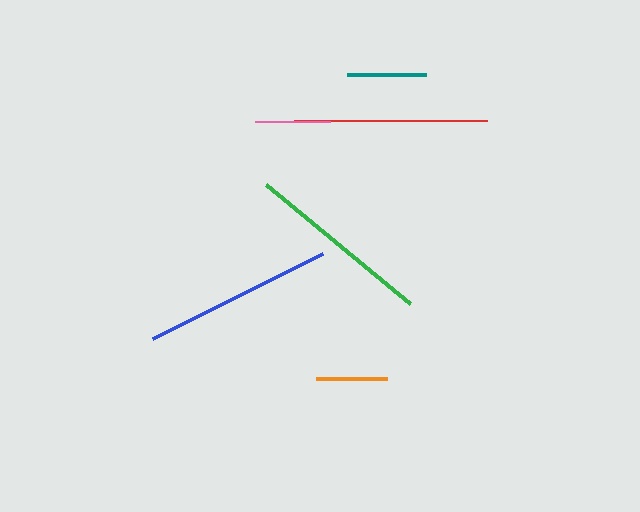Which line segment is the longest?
The red line is the longest at approximately 194 pixels.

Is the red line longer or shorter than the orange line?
The red line is longer than the orange line.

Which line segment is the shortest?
The orange line is the shortest at approximately 71 pixels.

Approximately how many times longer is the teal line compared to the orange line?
The teal line is approximately 1.1 times the length of the orange line.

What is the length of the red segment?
The red segment is approximately 194 pixels long.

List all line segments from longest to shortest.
From longest to shortest: red, blue, green, teal, pink, orange.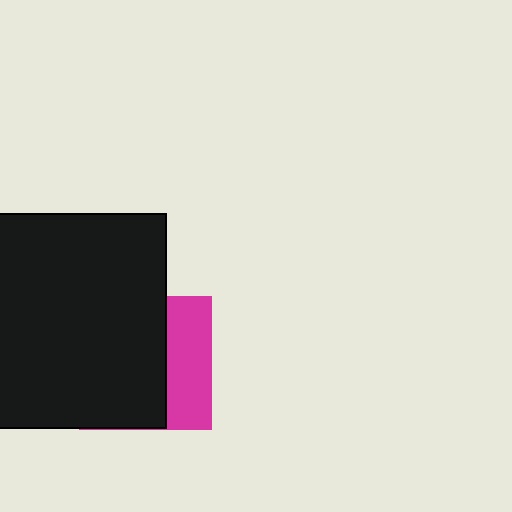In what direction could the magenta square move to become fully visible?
The magenta square could move right. That would shift it out from behind the black square entirely.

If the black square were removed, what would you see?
You would see the complete magenta square.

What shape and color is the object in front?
The object in front is a black square.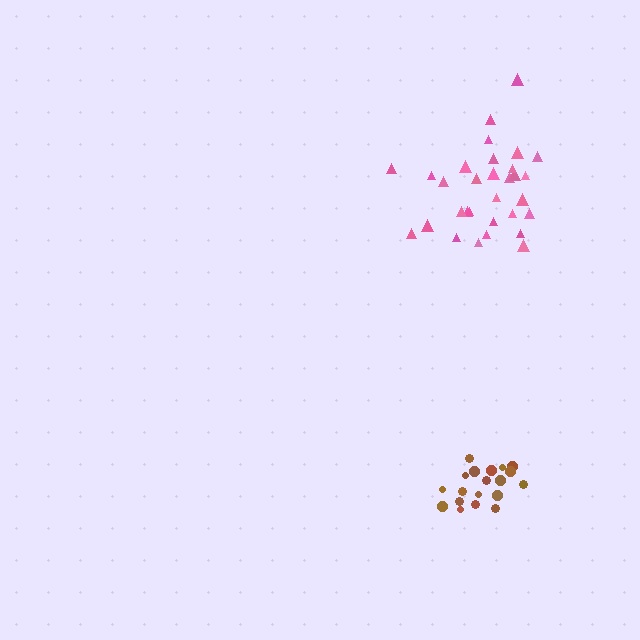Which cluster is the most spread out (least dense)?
Pink.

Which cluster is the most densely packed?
Brown.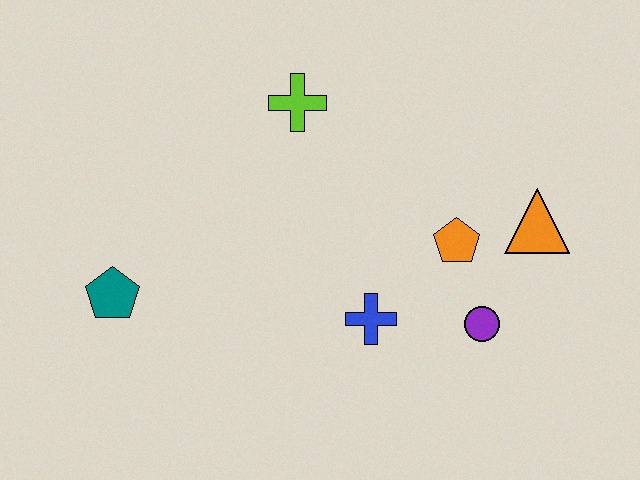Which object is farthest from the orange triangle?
The teal pentagon is farthest from the orange triangle.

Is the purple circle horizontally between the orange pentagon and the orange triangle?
Yes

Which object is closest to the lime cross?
The orange pentagon is closest to the lime cross.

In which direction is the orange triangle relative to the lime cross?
The orange triangle is to the right of the lime cross.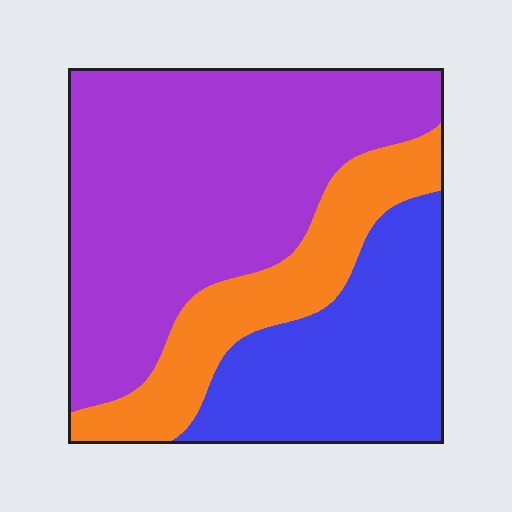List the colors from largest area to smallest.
From largest to smallest: purple, blue, orange.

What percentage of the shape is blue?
Blue covers about 30% of the shape.